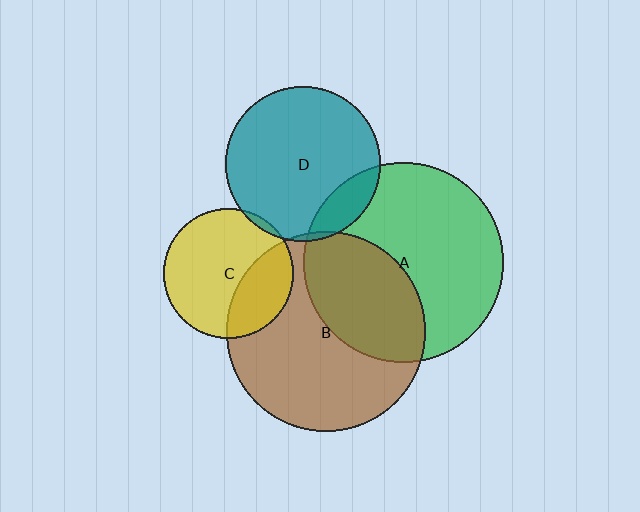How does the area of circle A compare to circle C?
Approximately 2.4 times.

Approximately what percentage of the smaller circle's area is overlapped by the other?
Approximately 5%.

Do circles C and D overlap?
Yes.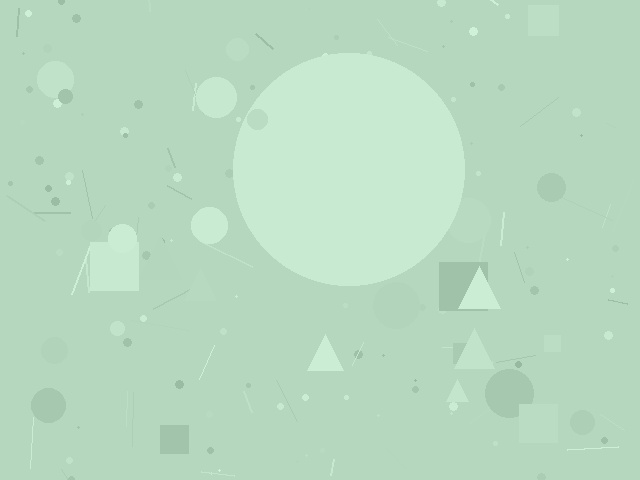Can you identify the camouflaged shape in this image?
The camouflaged shape is a circle.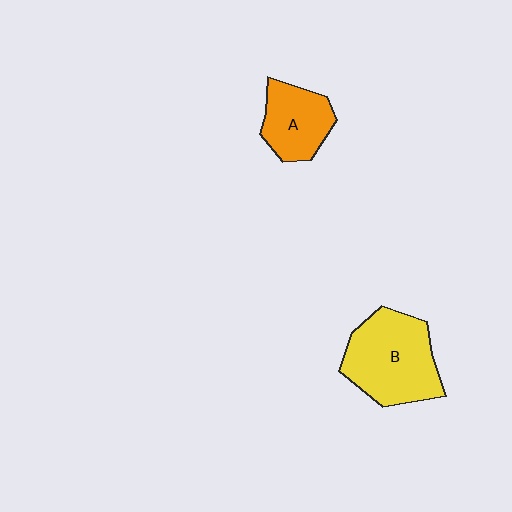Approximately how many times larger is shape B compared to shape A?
Approximately 1.6 times.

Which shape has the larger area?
Shape B (yellow).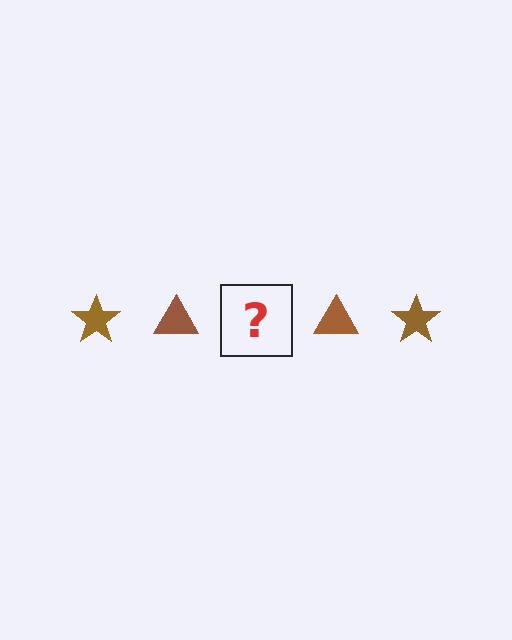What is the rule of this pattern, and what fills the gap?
The rule is that the pattern cycles through star, triangle shapes in brown. The gap should be filled with a brown star.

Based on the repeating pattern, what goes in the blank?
The blank should be a brown star.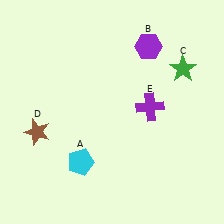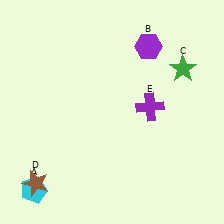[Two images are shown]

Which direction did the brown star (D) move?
The brown star (D) moved down.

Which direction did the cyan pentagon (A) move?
The cyan pentagon (A) moved left.